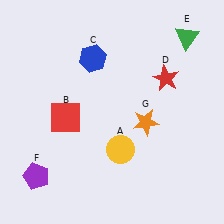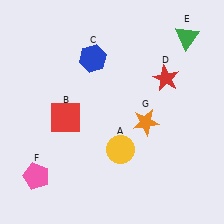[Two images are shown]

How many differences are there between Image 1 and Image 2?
There is 1 difference between the two images.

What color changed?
The pentagon (F) changed from purple in Image 1 to pink in Image 2.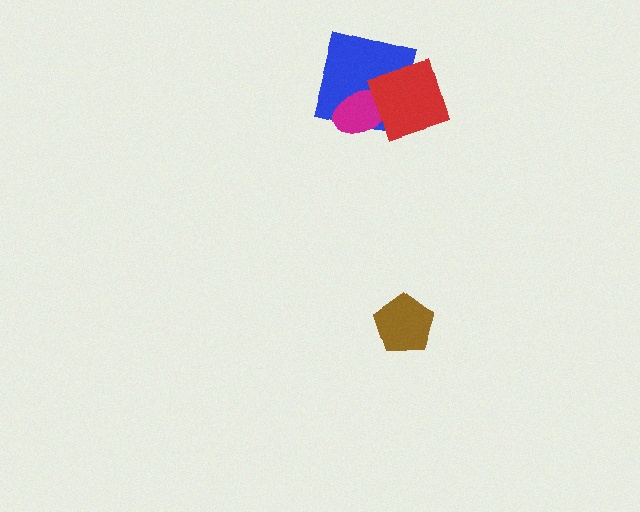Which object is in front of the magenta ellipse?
The red diamond is in front of the magenta ellipse.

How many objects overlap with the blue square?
2 objects overlap with the blue square.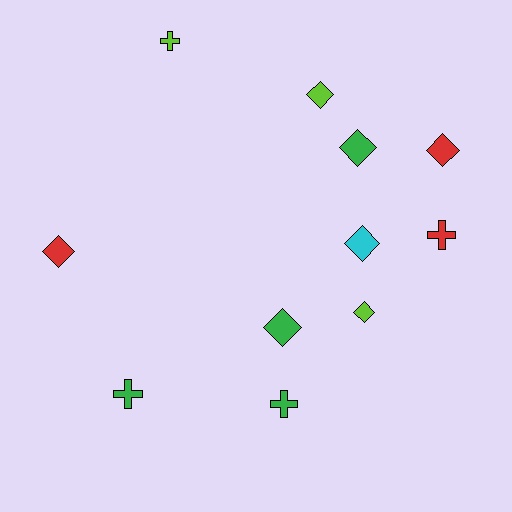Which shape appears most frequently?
Diamond, with 7 objects.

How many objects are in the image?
There are 11 objects.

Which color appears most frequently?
Green, with 4 objects.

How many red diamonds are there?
There are 2 red diamonds.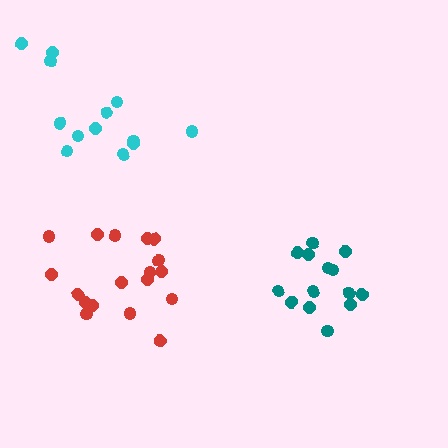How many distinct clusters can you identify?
There are 3 distinct clusters.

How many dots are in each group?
Group 1: 14 dots, Group 2: 13 dots, Group 3: 18 dots (45 total).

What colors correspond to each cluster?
The clusters are colored: teal, cyan, red.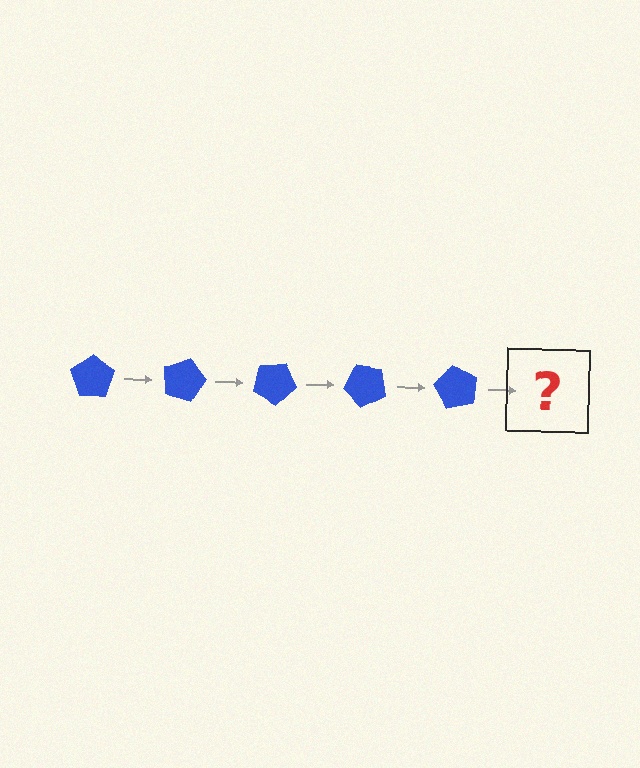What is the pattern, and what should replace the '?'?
The pattern is that the pentagon rotates 15 degrees each step. The '?' should be a blue pentagon rotated 75 degrees.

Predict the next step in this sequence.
The next step is a blue pentagon rotated 75 degrees.